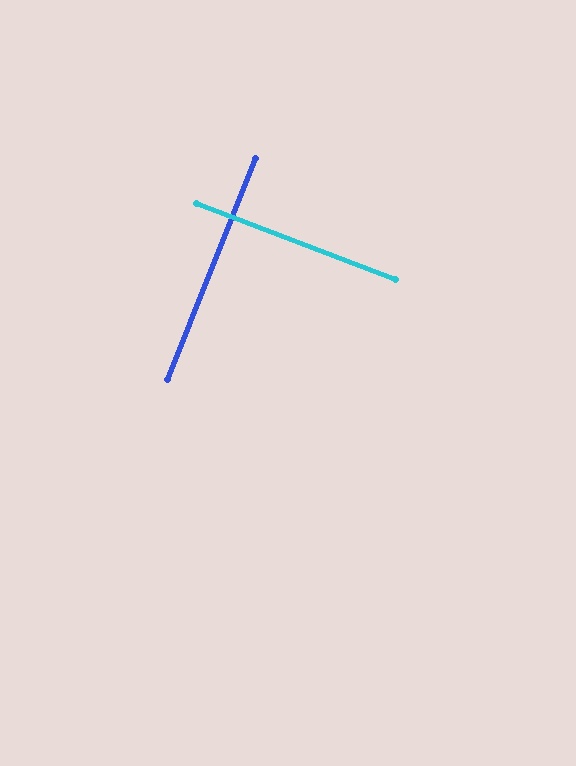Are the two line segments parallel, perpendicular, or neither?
Perpendicular — they meet at approximately 89°.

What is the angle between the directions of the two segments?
Approximately 89 degrees.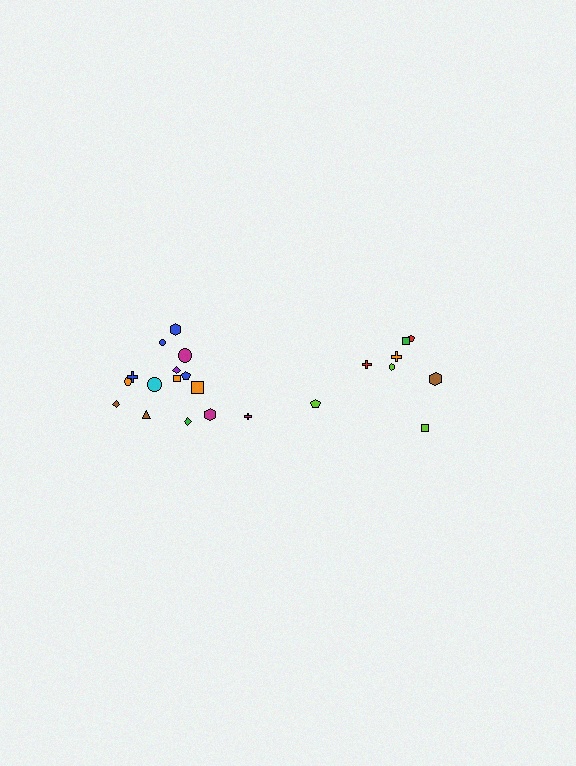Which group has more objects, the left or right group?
The left group.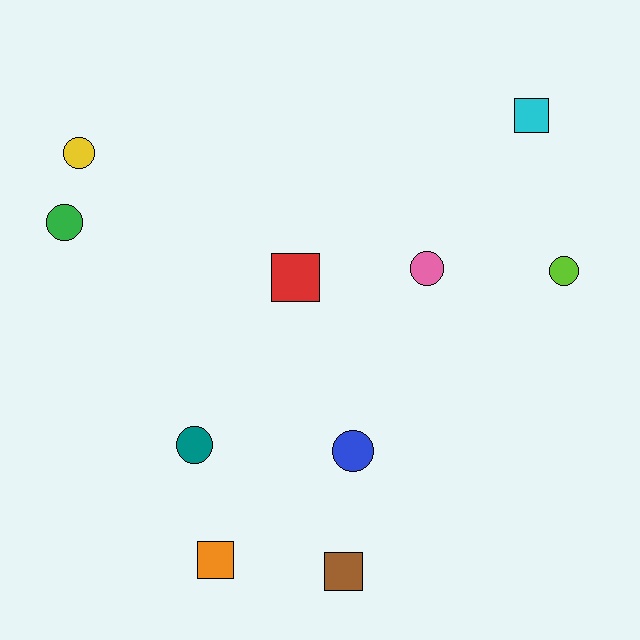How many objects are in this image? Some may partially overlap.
There are 10 objects.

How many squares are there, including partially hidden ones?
There are 4 squares.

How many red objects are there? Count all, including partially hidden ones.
There is 1 red object.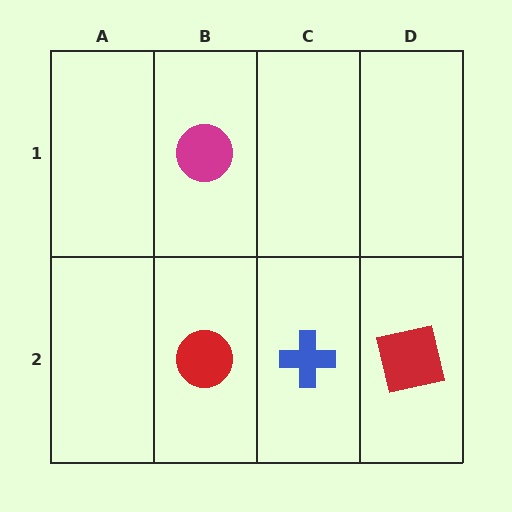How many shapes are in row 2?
3 shapes.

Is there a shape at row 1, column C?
No, that cell is empty.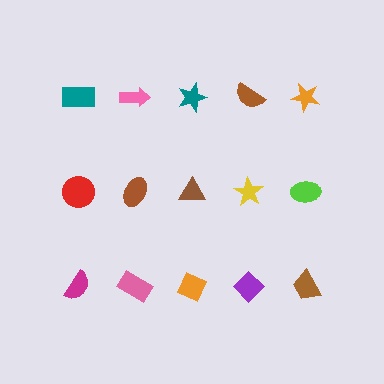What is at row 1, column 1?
A teal rectangle.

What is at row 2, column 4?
A yellow star.